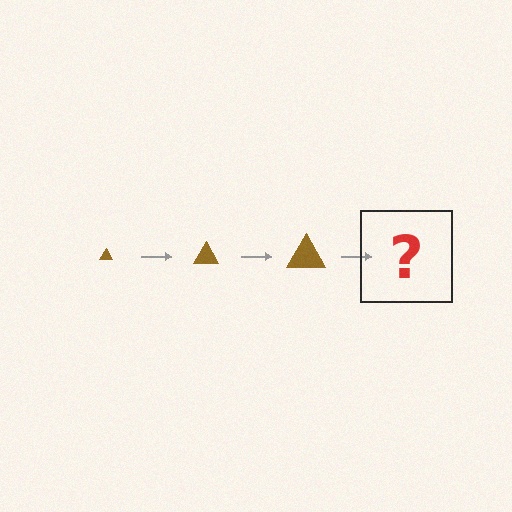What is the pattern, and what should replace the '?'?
The pattern is that the triangle gets progressively larger each step. The '?' should be a brown triangle, larger than the previous one.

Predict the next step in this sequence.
The next step is a brown triangle, larger than the previous one.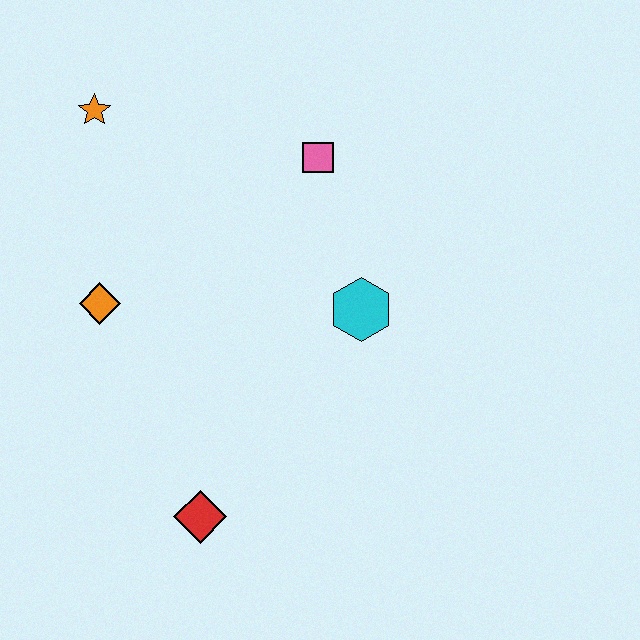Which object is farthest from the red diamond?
The orange star is farthest from the red diamond.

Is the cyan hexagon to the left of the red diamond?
No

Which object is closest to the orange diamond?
The orange star is closest to the orange diamond.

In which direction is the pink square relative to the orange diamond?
The pink square is to the right of the orange diamond.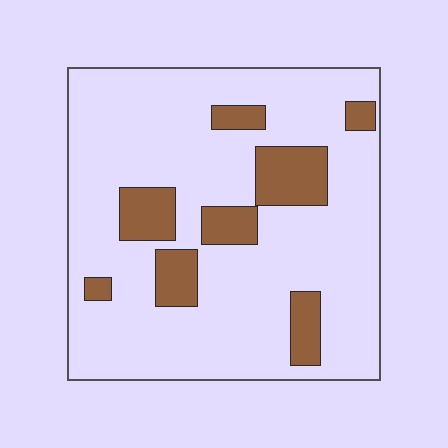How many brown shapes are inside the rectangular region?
8.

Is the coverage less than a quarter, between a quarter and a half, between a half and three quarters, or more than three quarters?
Less than a quarter.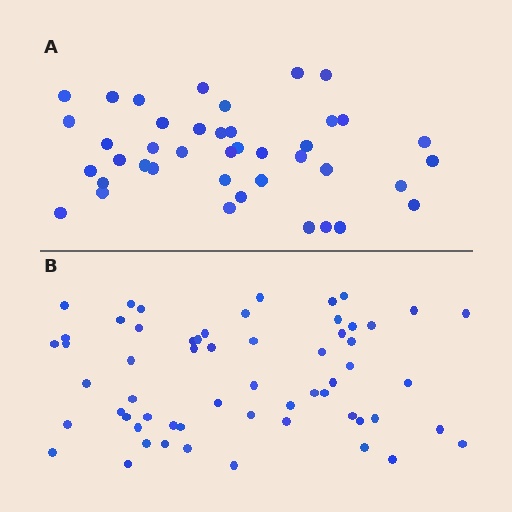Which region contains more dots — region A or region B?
Region B (the bottom region) has more dots.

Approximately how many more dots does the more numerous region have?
Region B has approximately 20 more dots than region A.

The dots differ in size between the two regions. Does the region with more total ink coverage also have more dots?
No. Region A has more total ink coverage because its dots are larger, but region B actually contains more individual dots. Total area can be misleading — the number of items is what matters here.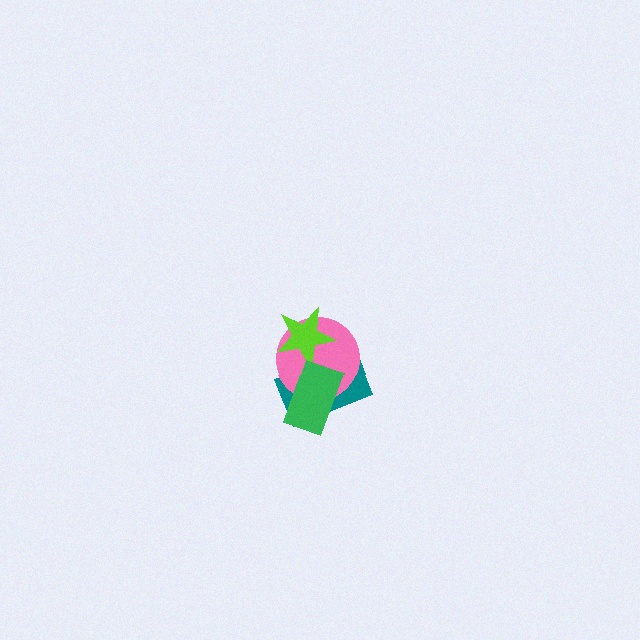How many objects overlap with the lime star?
2 objects overlap with the lime star.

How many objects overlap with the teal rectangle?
3 objects overlap with the teal rectangle.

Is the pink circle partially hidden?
Yes, it is partially covered by another shape.